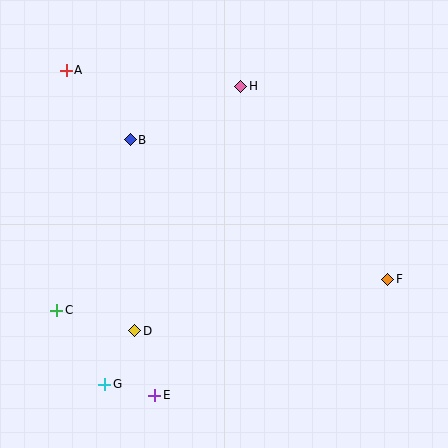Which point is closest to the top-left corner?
Point A is closest to the top-left corner.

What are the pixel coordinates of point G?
Point G is at (105, 384).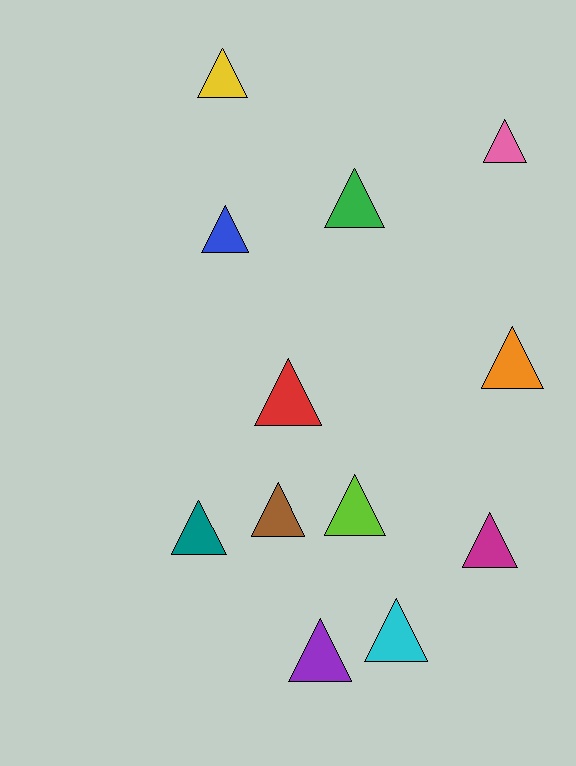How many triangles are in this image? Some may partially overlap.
There are 12 triangles.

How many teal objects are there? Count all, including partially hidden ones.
There is 1 teal object.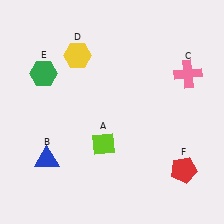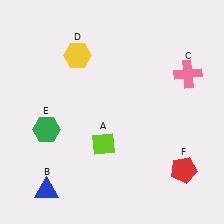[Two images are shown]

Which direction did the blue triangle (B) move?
The blue triangle (B) moved down.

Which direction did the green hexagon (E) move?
The green hexagon (E) moved down.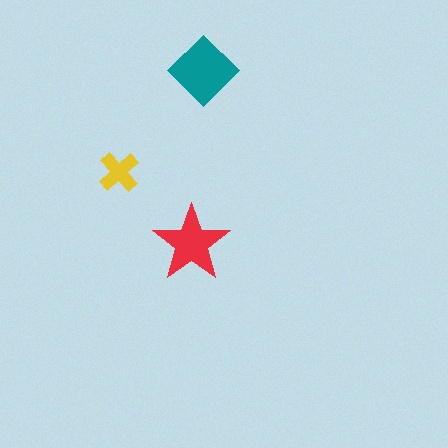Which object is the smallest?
The yellow cross.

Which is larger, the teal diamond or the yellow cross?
The teal diamond.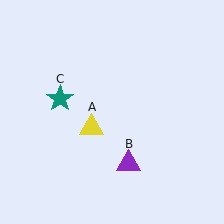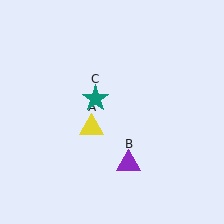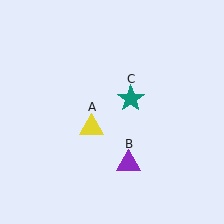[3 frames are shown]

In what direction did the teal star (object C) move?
The teal star (object C) moved right.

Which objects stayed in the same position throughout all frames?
Yellow triangle (object A) and purple triangle (object B) remained stationary.